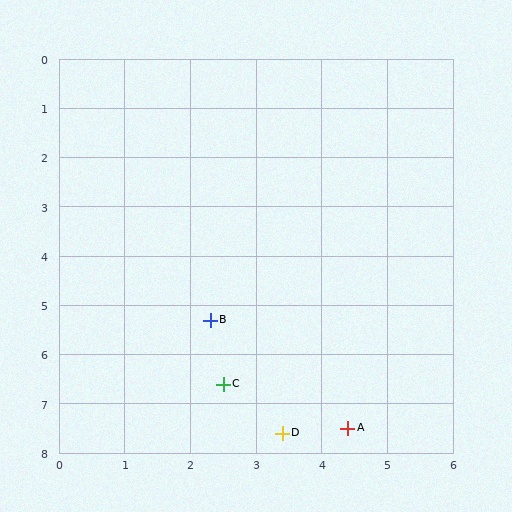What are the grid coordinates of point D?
Point D is at approximately (3.4, 7.6).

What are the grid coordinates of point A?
Point A is at approximately (4.4, 7.5).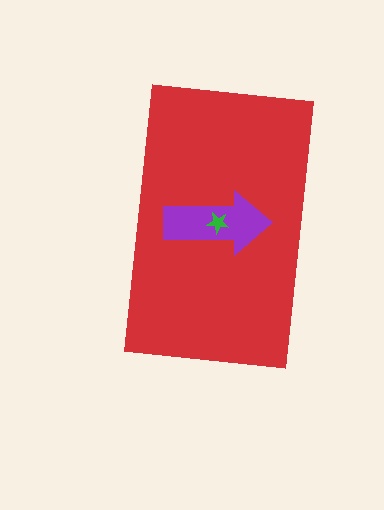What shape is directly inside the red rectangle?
The purple arrow.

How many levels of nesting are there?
3.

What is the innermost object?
The green star.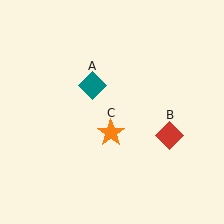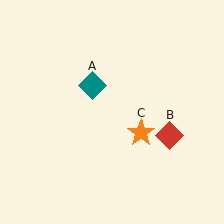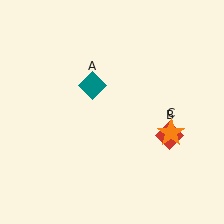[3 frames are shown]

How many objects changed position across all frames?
1 object changed position: orange star (object C).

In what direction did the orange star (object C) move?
The orange star (object C) moved right.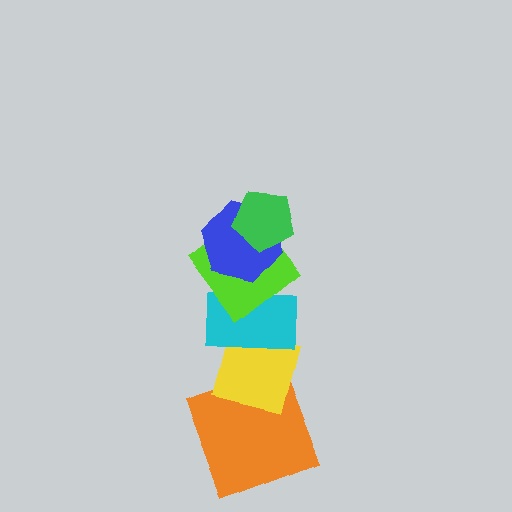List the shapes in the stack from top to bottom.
From top to bottom: the green pentagon, the blue hexagon, the lime diamond, the cyan rectangle, the yellow square, the orange square.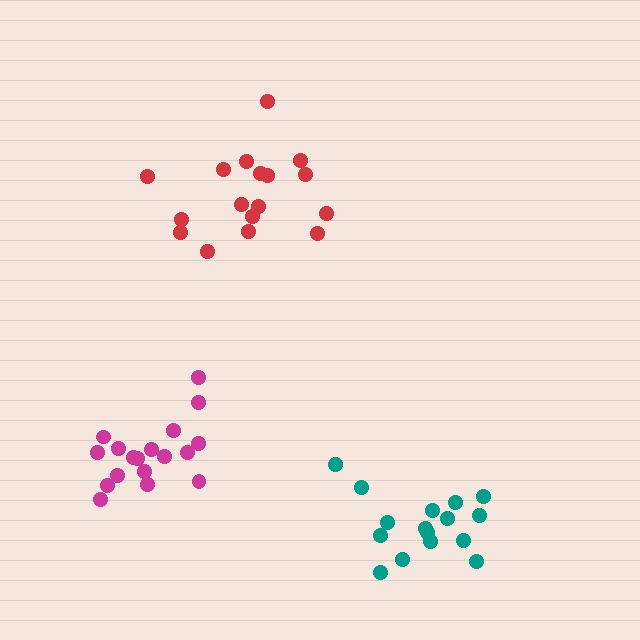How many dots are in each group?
Group 1: 18 dots, Group 2: 16 dots, Group 3: 17 dots (51 total).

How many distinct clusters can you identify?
There are 3 distinct clusters.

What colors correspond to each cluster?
The clusters are colored: magenta, teal, red.